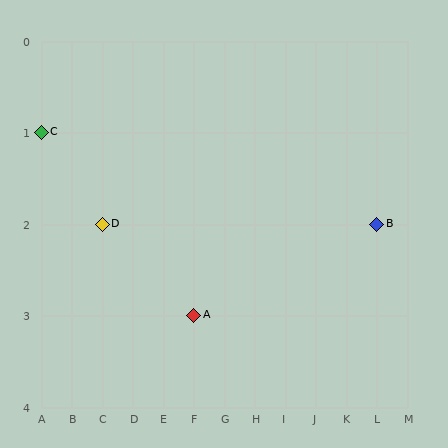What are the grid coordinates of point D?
Point D is at grid coordinates (C, 2).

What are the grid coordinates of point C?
Point C is at grid coordinates (A, 1).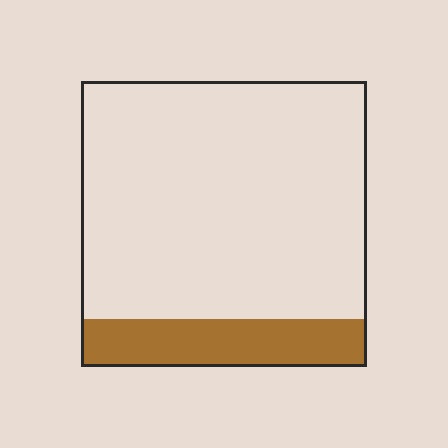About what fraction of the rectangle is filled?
About one sixth (1/6).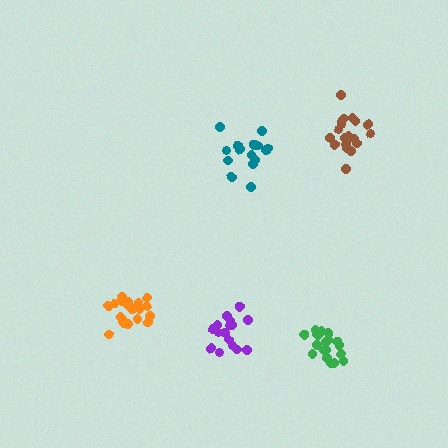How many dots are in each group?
Group 1: 21 dots, Group 2: 16 dots, Group 3: 20 dots, Group 4: 18 dots, Group 5: 16 dots (91 total).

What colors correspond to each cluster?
The clusters are colored: orange, teal, brown, green, purple.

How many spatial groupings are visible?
There are 5 spatial groupings.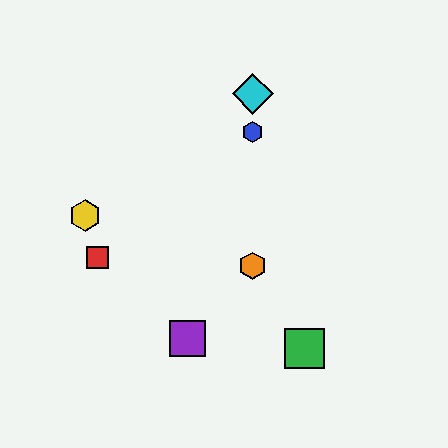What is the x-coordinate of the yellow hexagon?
The yellow hexagon is at x≈85.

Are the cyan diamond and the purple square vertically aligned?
No, the cyan diamond is at x≈253 and the purple square is at x≈187.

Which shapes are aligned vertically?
The blue hexagon, the orange hexagon, the cyan diamond are aligned vertically.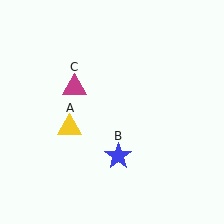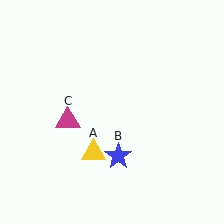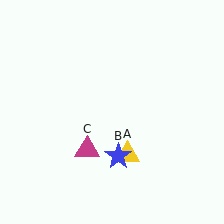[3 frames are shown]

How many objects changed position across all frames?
2 objects changed position: yellow triangle (object A), magenta triangle (object C).